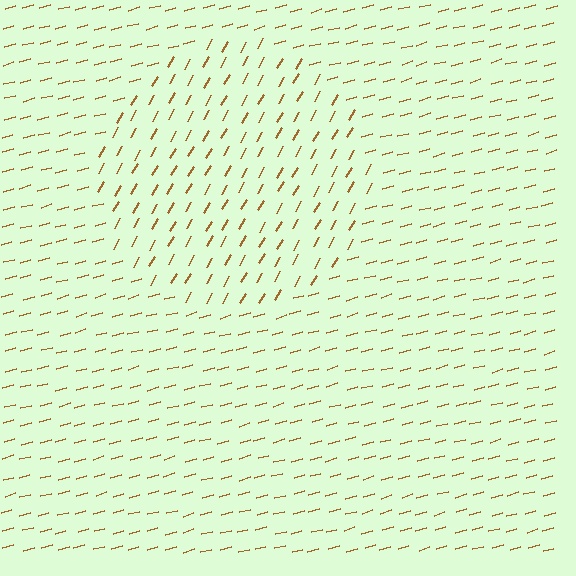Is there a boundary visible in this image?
Yes, there is a texture boundary formed by a change in line orientation.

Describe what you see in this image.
The image is filled with small brown line segments. A circle region in the image has lines oriented differently from the surrounding lines, creating a visible texture boundary.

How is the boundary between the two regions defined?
The boundary is defined purely by a change in line orientation (approximately 45 degrees difference). All lines are the same color and thickness.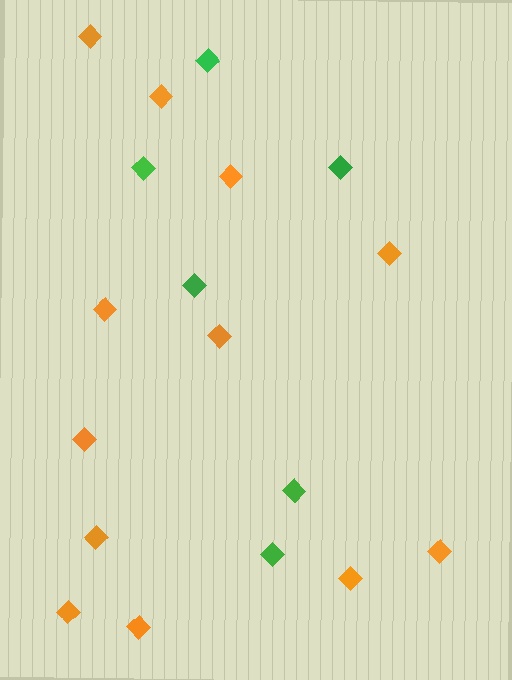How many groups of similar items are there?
There are 2 groups: one group of orange diamonds (12) and one group of green diamonds (6).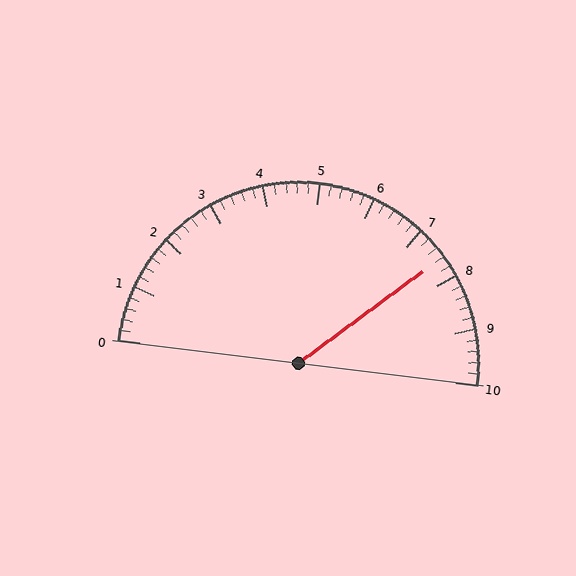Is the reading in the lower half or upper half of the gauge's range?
The reading is in the upper half of the range (0 to 10).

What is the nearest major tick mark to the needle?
The nearest major tick mark is 8.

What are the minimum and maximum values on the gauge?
The gauge ranges from 0 to 10.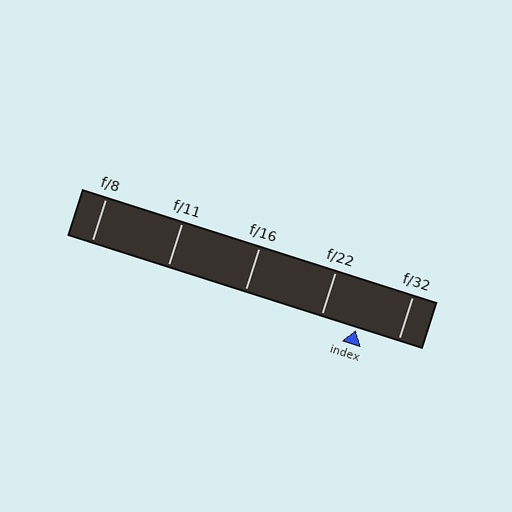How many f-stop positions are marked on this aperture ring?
There are 5 f-stop positions marked.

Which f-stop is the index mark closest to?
The index mark is closest to f/22.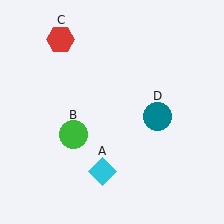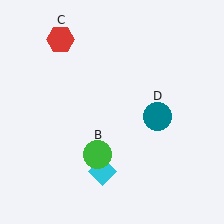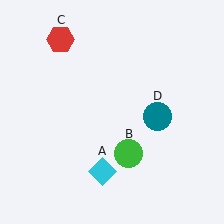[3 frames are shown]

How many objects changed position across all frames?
1 object changed position: green circle (object B).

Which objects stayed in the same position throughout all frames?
Cyan diamond (object A) and red hexagon (object C) and teal circle (object D) remained stationary.